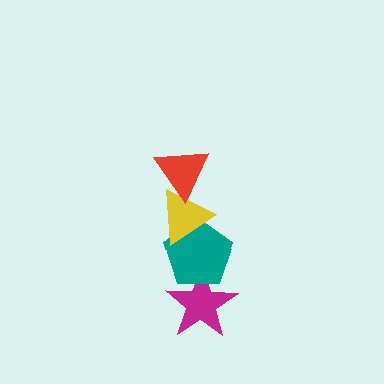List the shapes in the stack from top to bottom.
From top to bottom: the red triangle, the yellow triangle, the teal pentagon, the magenta star.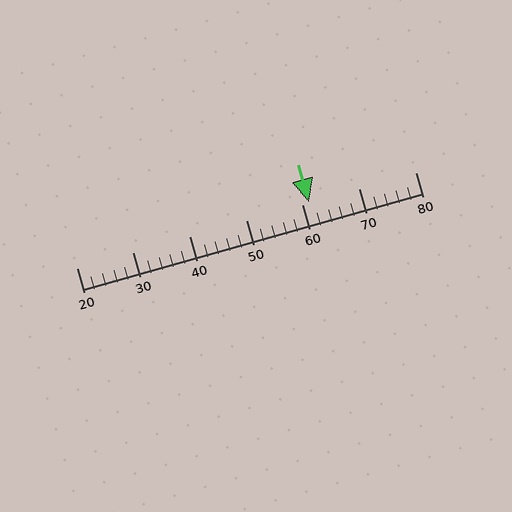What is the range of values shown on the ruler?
The ruler shows values from 20 to 80.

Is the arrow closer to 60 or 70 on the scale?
The arrow is closer to 60.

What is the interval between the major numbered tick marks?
The major tick marks are spaced 10 units apart.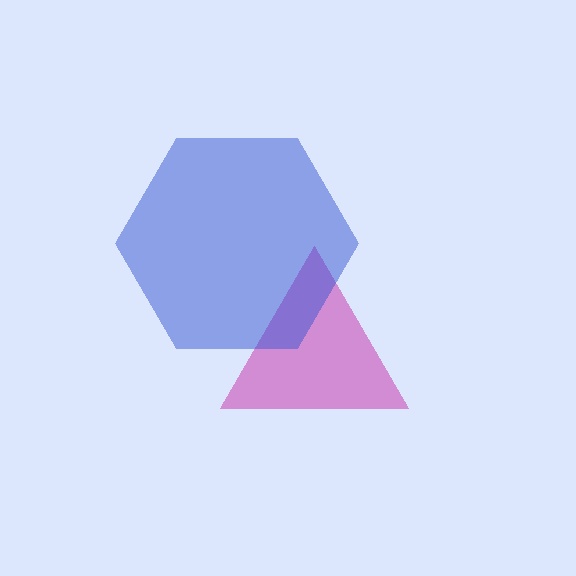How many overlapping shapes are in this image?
There are 2 overlapping shapes in the image.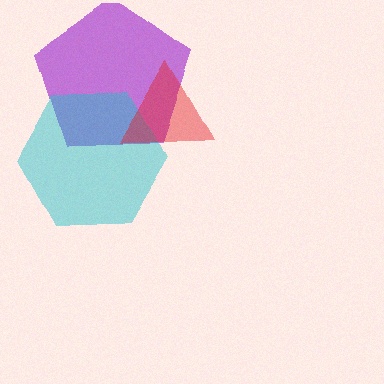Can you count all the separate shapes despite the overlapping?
Yes, there are 3 separate shapes.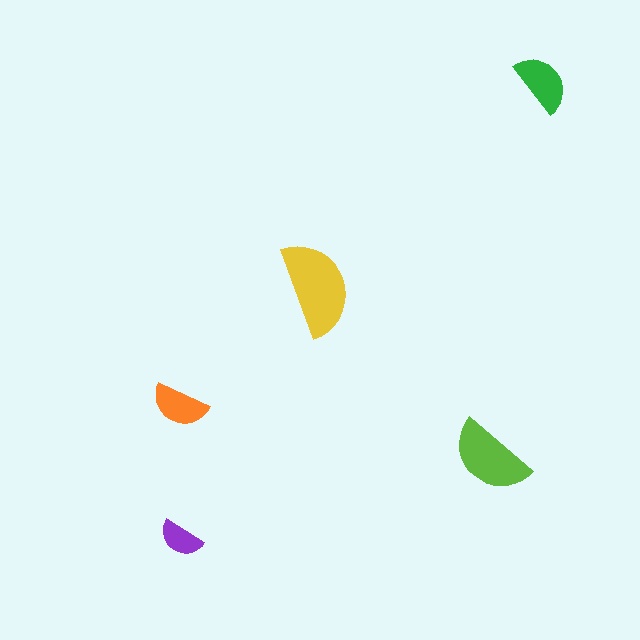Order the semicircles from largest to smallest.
the yellow one, the lime one, the green one, the orange one, the purple one.